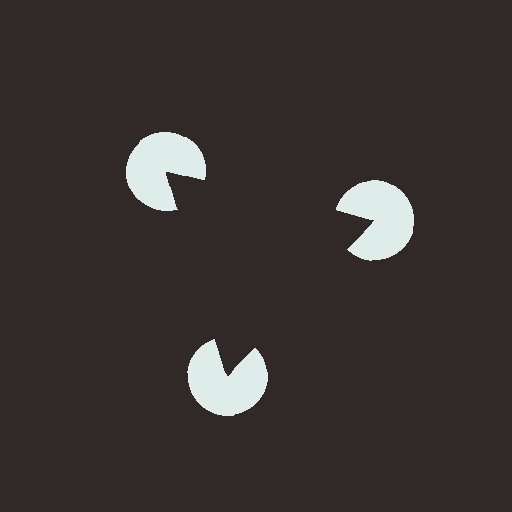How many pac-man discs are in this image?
There are 3 — one at each vertex of the illusory triangle.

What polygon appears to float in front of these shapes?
An illusory triangle — its edges are inferred from the aligned wedge cuts in the pac-man discs, not physically drawn.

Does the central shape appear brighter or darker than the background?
It typically appears slightly darker than the background, even though no actual brightness change is drawn.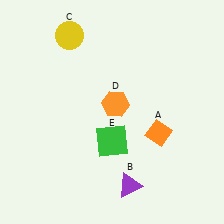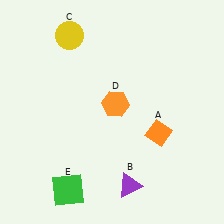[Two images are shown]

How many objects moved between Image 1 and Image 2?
1 object moved between the two images.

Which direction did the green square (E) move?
The green square (E) moved down.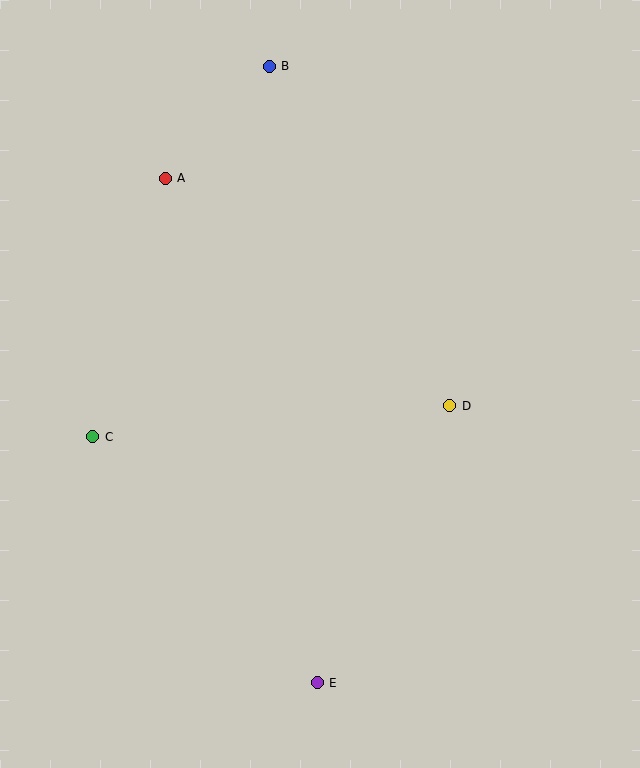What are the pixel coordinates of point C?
Point C is at (93, 437).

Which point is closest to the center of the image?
Point D at (450, 406) is closest to the center.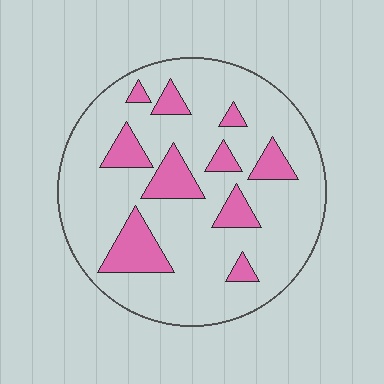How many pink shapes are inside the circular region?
10.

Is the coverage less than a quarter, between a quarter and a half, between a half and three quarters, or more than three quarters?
Less than a quarter.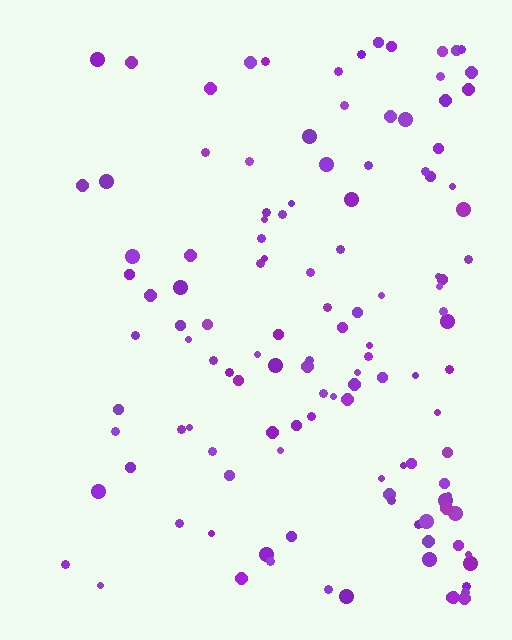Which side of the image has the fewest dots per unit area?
The left.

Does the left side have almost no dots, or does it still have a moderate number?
Still a moderate number, just noticeably fewer than the right.